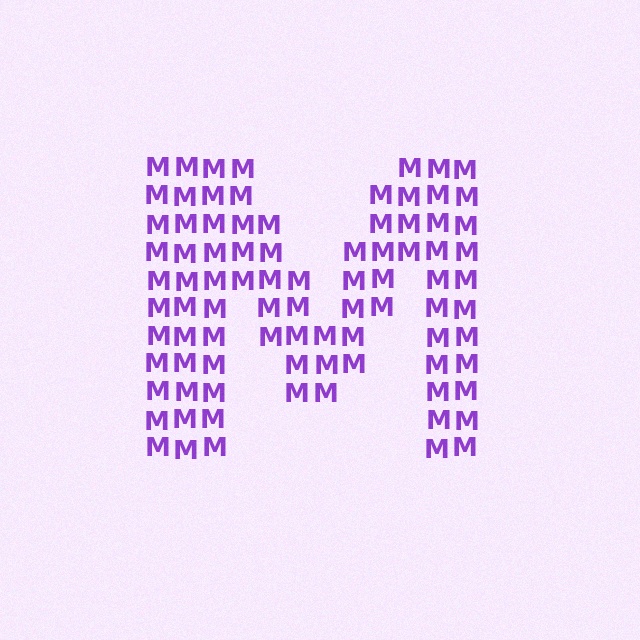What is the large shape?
The large shape is the letter M.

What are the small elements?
The small elements are letter M's.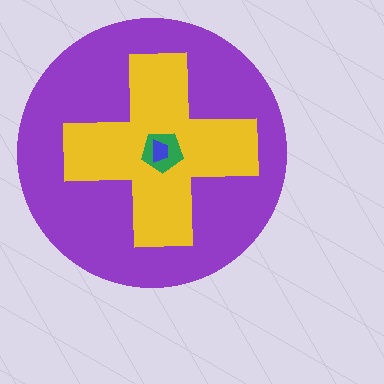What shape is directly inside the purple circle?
The yellow cross.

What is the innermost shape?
The blue trapezoid.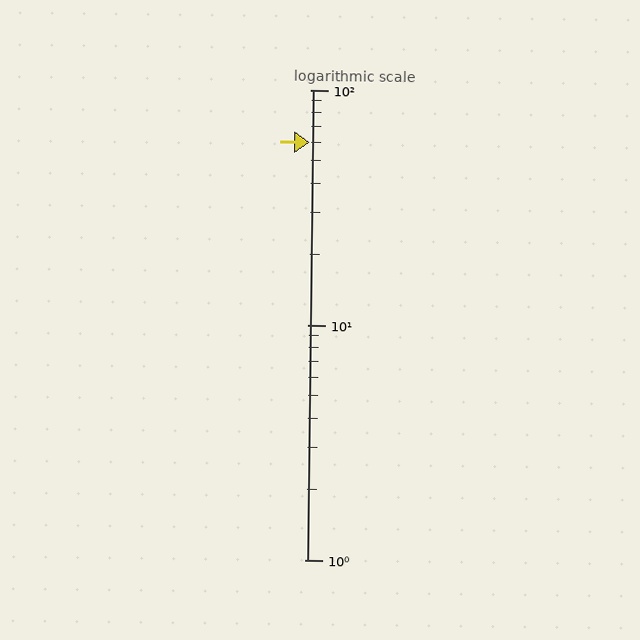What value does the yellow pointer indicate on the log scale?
The pointer indicates approximately 60.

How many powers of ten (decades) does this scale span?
The scale spans 2 decades, from 1 to 100.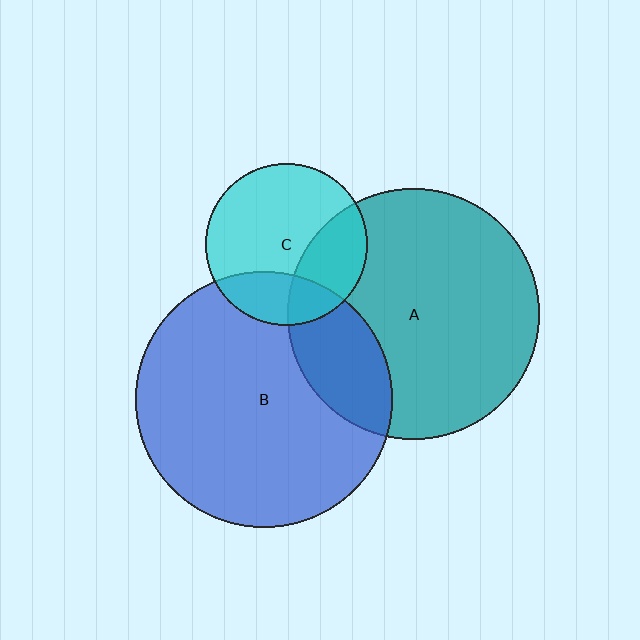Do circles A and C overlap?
Yes.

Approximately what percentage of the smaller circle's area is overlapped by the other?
Approximately 30%.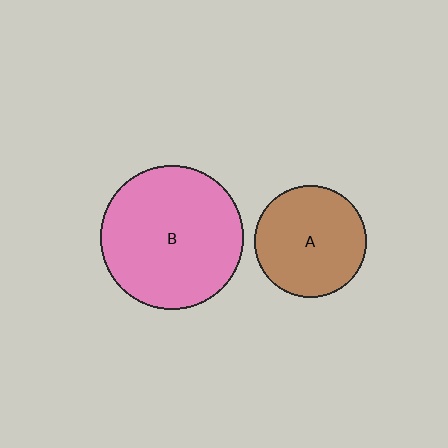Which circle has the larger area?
Circle B (pink).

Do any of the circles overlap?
No, none of the circles overlap.